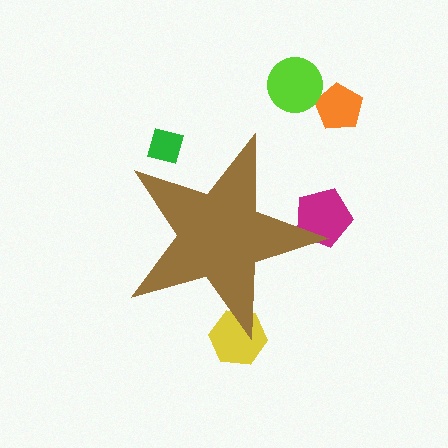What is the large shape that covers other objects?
A brown star.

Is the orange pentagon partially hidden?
No, the orange pentagon is fully visible.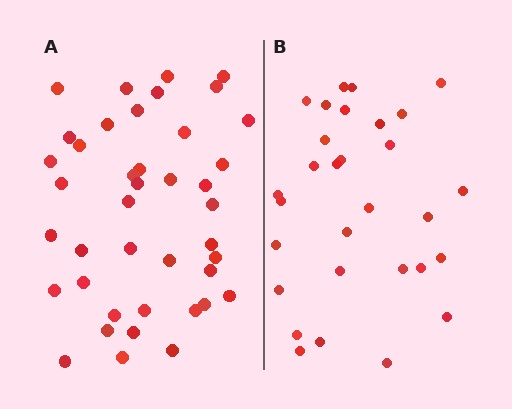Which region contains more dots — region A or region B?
Region A (the left region) has more dots.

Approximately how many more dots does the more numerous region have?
Region A has roughly 12 or so more dots than region B.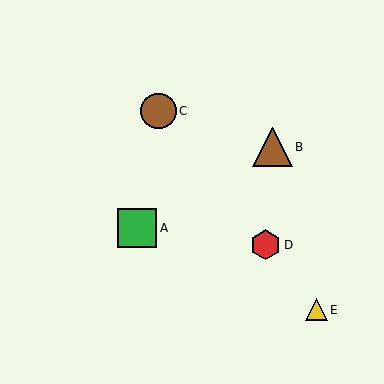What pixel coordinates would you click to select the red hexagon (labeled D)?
Click at (266, 245) to select the red hexagon D.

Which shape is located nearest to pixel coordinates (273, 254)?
The red hexagon (labeled D) at (266, 245) is nearest to that location.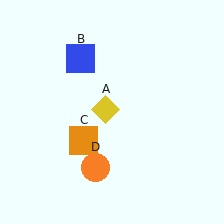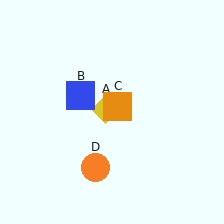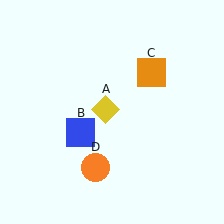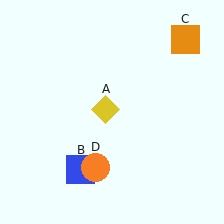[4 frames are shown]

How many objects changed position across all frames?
2 objects changed position: blue square (object B), orange square (object C).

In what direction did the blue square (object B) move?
The blue square (object B) moved down.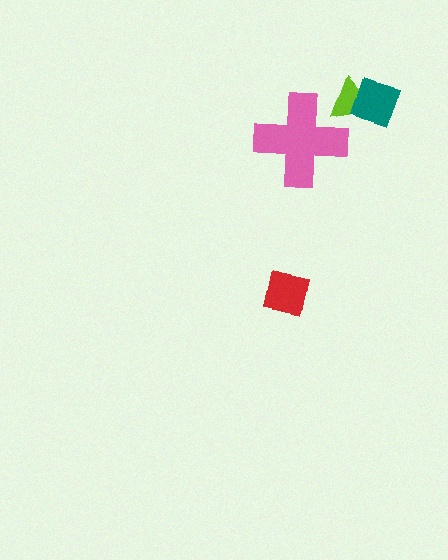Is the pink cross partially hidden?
No, no other shape covers it.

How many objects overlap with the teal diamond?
1 object overlaps with the teal diamond.